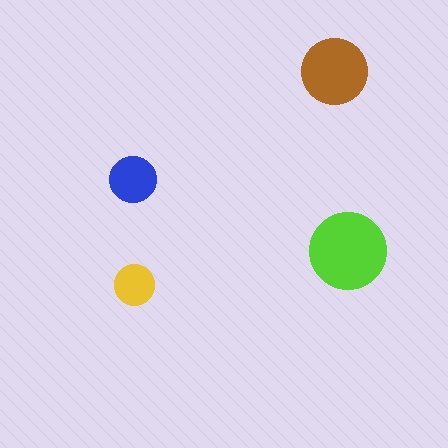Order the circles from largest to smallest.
the lime one, the brown one, the blue one, the yellow one.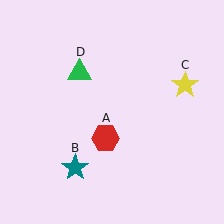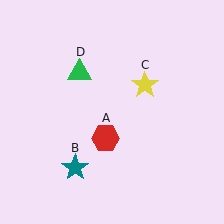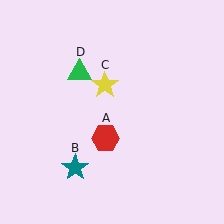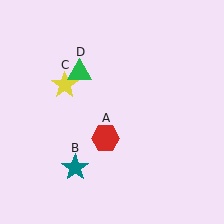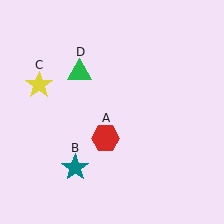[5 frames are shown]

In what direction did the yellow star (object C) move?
The yellow star (object C) moved left.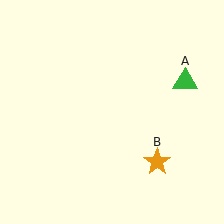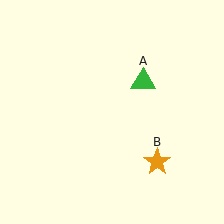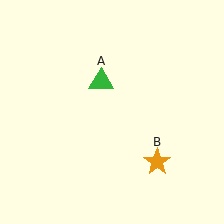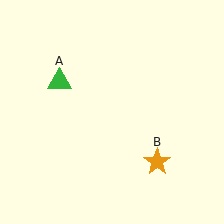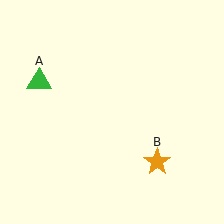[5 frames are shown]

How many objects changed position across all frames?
1 object changed position: green triangle (object A).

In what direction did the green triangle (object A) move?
The green triangle (object A) moved left.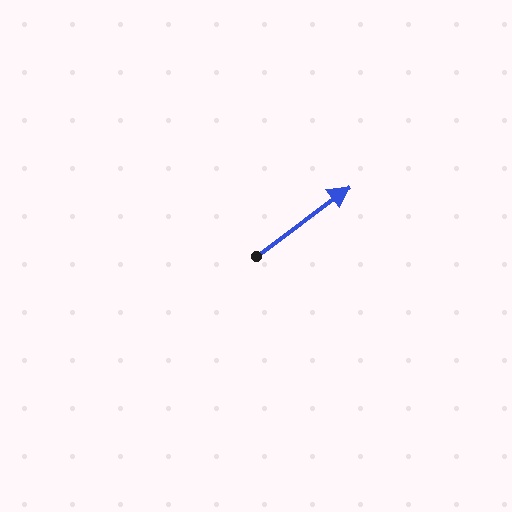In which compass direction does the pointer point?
Northeast.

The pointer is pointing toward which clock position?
Roughly 2 o'clock.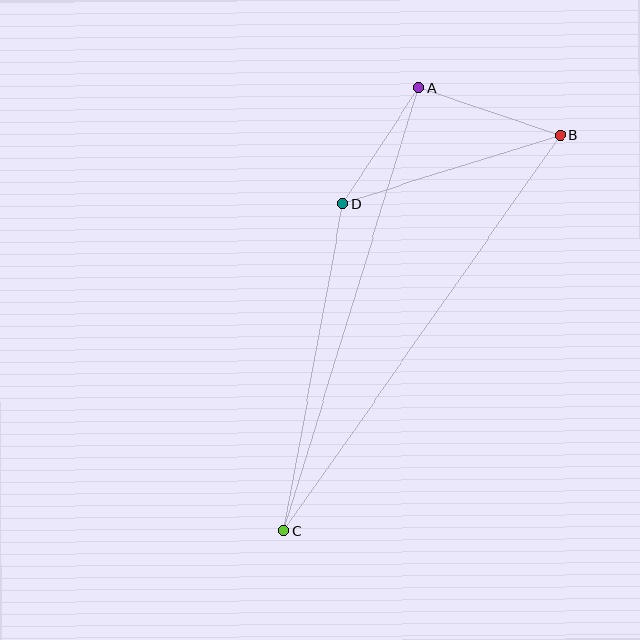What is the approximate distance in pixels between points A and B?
The distance between A and B is approximately 149 pixels.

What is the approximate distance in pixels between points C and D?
The distance between C and D is approximately 332 pixels.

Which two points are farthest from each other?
Points B and C are farthest from each other.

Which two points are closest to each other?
Points A and D are closest to each other.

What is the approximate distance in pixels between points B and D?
The distance between B and D is approximately 228 pixels.